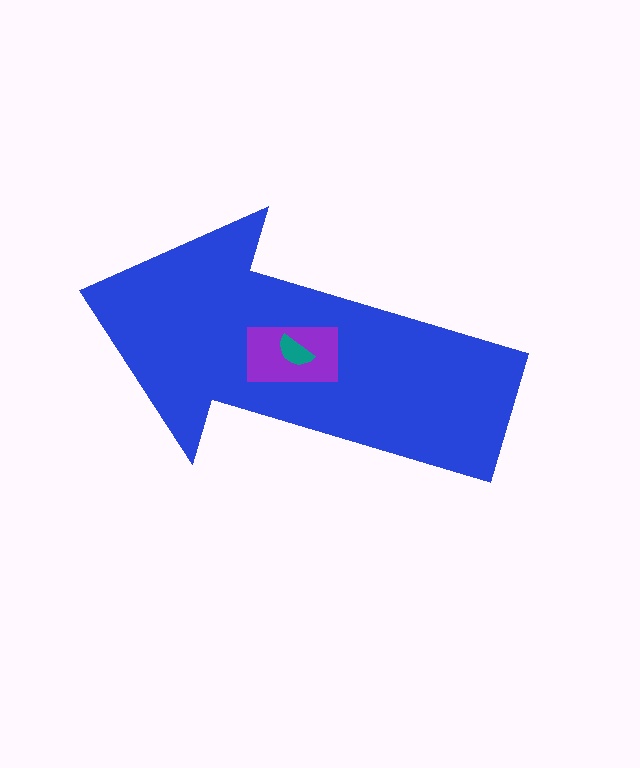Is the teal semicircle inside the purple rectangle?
Yes.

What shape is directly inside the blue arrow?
The purple rectangle.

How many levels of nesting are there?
3.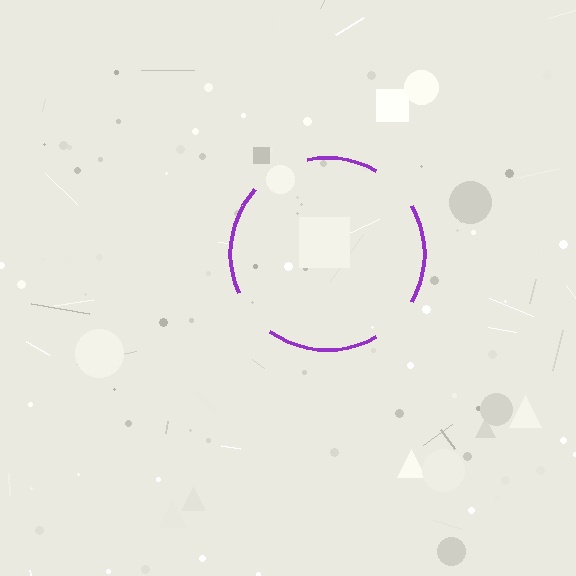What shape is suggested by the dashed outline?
The dashed outline suggests a circle.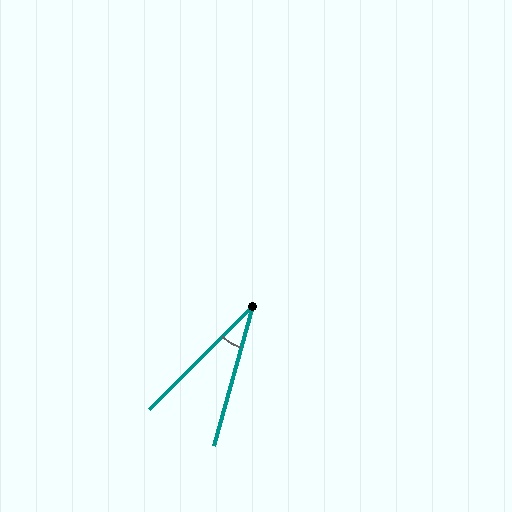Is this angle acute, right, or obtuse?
It is acute.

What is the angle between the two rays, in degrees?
Approximately 29 degrees.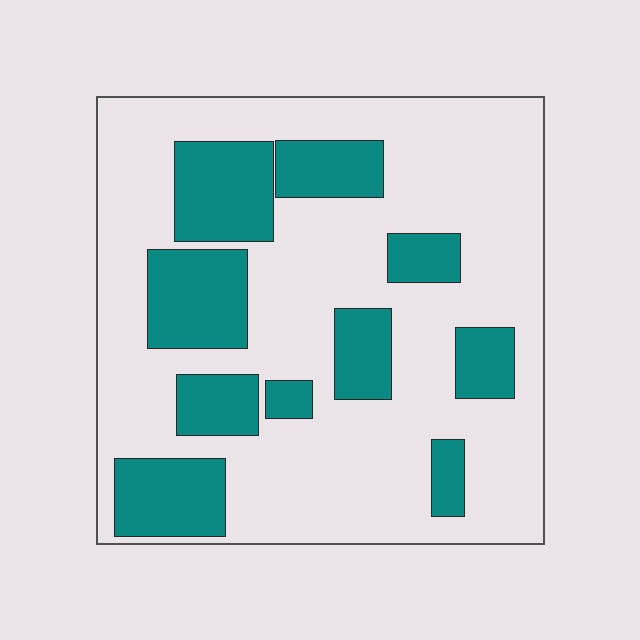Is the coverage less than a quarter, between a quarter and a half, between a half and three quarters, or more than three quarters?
Between a quarter and a half.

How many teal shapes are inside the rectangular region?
10.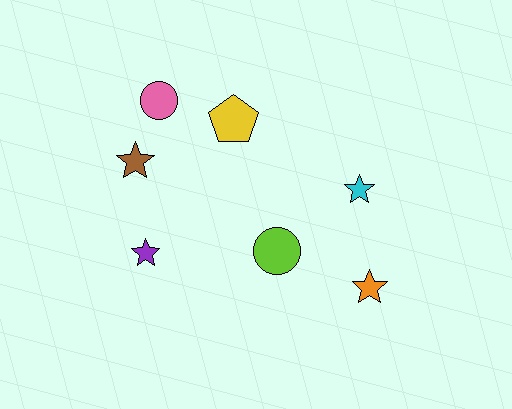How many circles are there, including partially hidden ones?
There are 2 circles.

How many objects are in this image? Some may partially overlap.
There are 7 objects.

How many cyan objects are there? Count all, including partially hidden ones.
There is 1 cyan object.